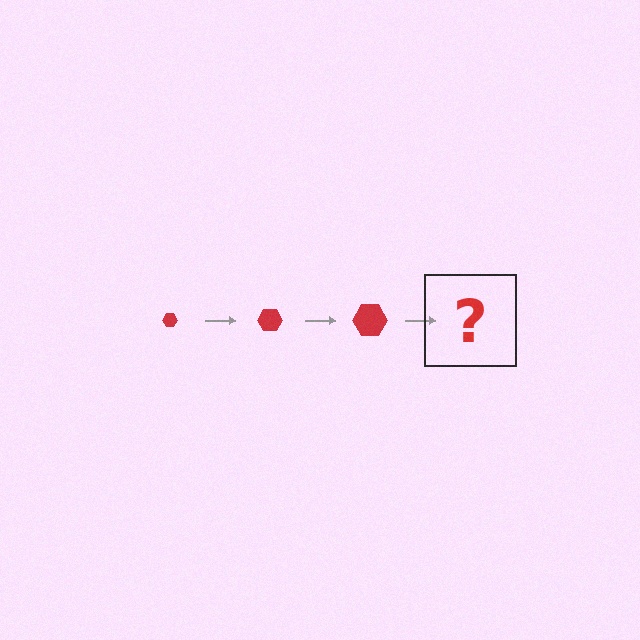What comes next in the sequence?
The next element should be a red hexagon, larger than the previous one.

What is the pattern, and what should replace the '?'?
The pattern is that the hexagon gets progressively larger each step. The '?' should be a red hexagon, larger than the previous one.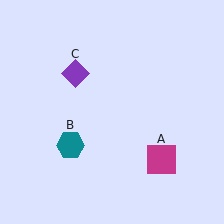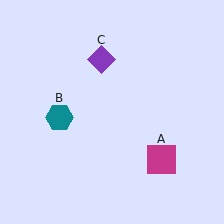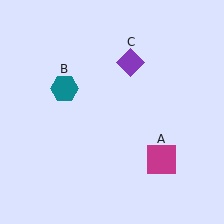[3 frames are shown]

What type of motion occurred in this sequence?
The teal hexagon (object B), purple diamond (object C) rotated clockwise around the center of the scene.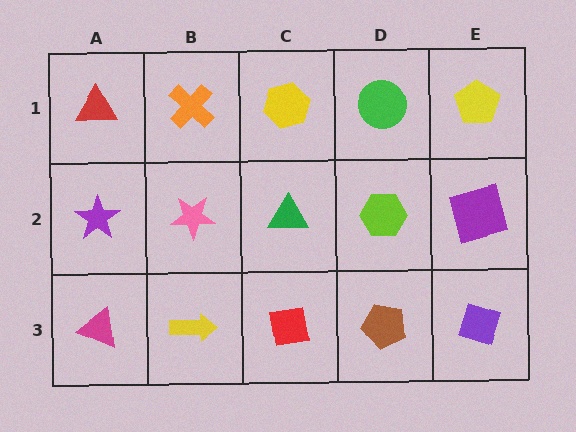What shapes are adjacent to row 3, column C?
A green triangle (row 2, column C), a yellow arrow (row 3, column B), a brown pentagon (row 3, column D).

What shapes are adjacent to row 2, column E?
A yellow pentagon (row 1, column E), a purple diamond (row 3, column E), a lime hexagon (row 2, column D).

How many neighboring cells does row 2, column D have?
4.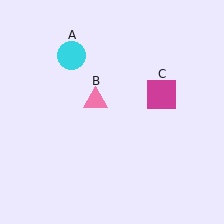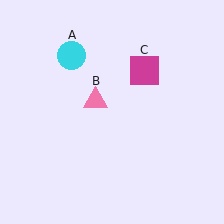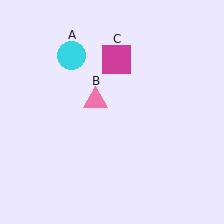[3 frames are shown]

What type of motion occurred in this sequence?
The magenta square (object C) rotated counterclockwise around the center of the scene.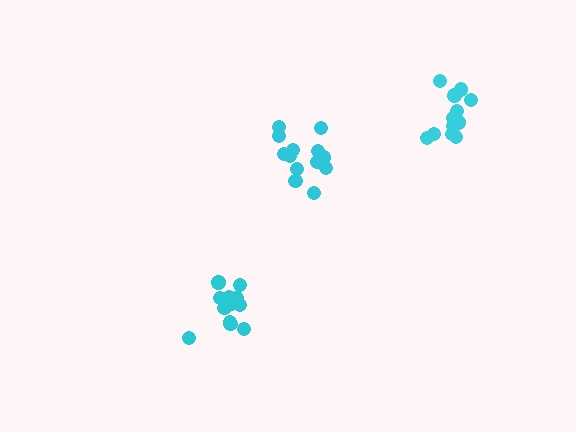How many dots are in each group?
Group 1: 12 dots, Group 2: 13 dots, Group 3: 14 dots (39 total).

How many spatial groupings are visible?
There are 3 spatial groupings.